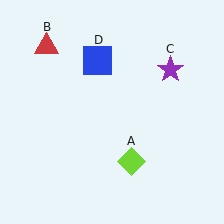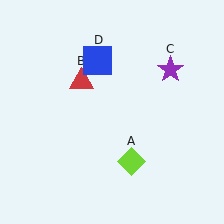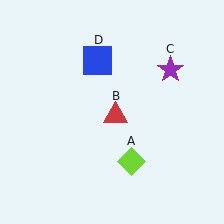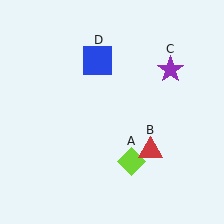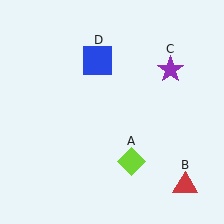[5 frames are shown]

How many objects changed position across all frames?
1 object changed position: red triangle (object B).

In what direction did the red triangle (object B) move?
The red triangle (object B) moved down and to the right.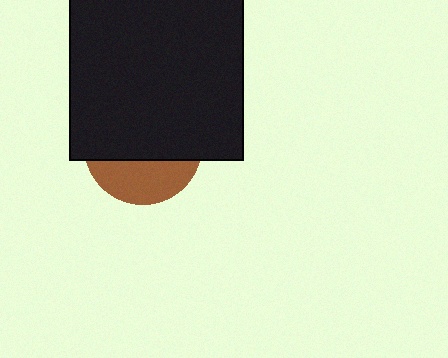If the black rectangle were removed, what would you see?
You would see the complete brown circle.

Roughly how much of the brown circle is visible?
A small part of it is visible (roughly 33%).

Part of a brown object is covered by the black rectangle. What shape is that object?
It is a circle.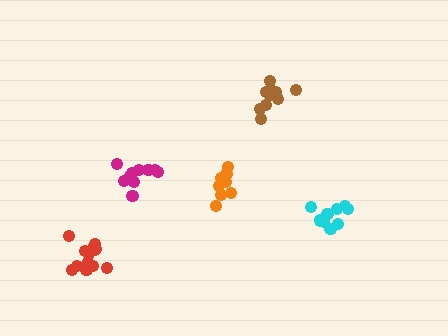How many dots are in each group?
Group 1: 9 dots, Group 2: 11 dots, Group 3: 13 dots, Group 4: 10 dots, Group 5: 8 dots (51 total).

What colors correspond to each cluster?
The clusters are colored: cyan, brown, red, magenta, orange.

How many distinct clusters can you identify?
There are 5 distinct clusters.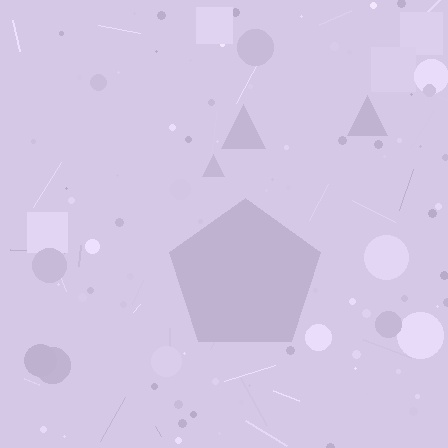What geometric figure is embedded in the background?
A pentagon is embedded in the background.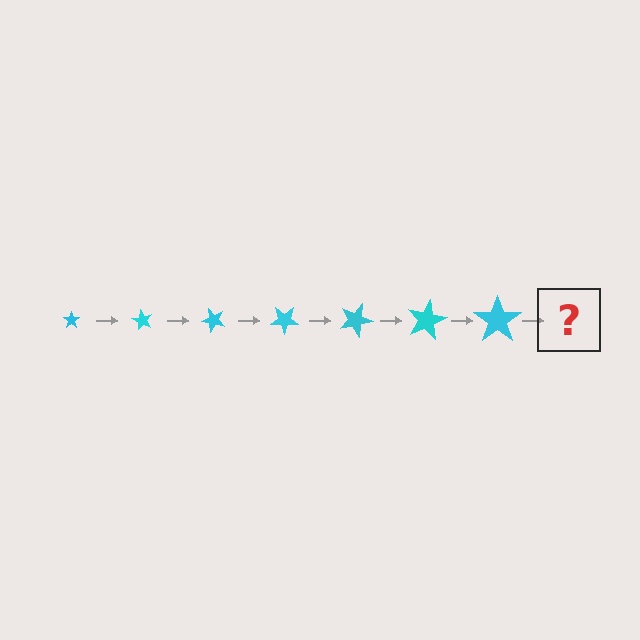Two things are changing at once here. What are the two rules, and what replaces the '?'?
The two rules are that the star grows larger each step and it rotates 60 degrees each step. The '?' should be a star, larger than the previous one and rotated 420 degrees from the start.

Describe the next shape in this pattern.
It should be a star, larger than the previous one and rotated 420 degrees from the start.